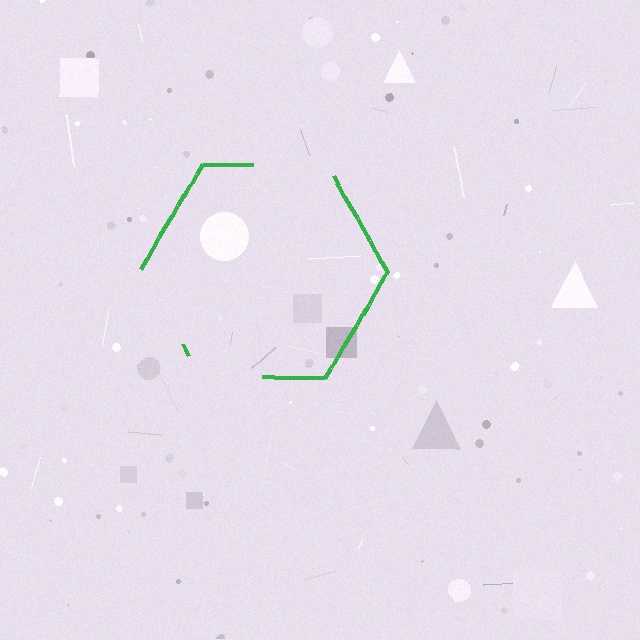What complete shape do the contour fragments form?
The contour fragments form a hexagon.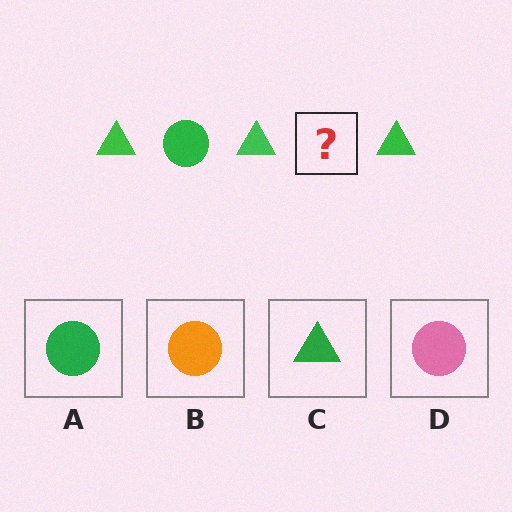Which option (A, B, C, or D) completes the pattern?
A.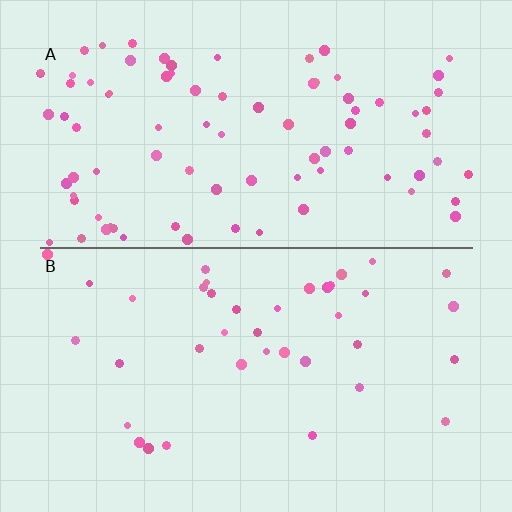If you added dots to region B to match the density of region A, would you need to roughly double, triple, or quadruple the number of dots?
Approximately double.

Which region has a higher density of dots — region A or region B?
A (the top).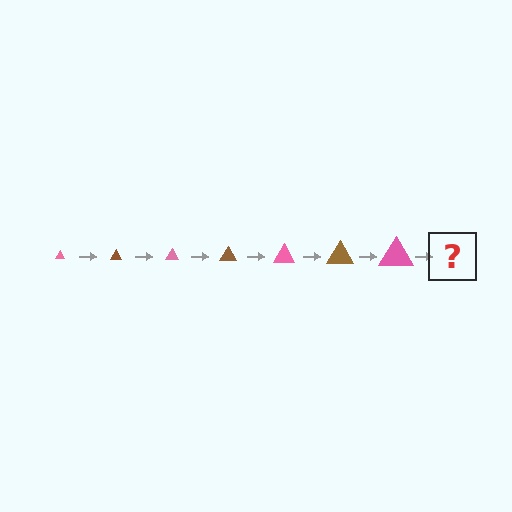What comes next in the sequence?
The next element should be a brown triangle, larger than the previous one.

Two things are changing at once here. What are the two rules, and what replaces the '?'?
The two rules are that the triangle grows larger each step and the color cycles through pink and brown. The '?' should be a brown triangle, larger than the previous one.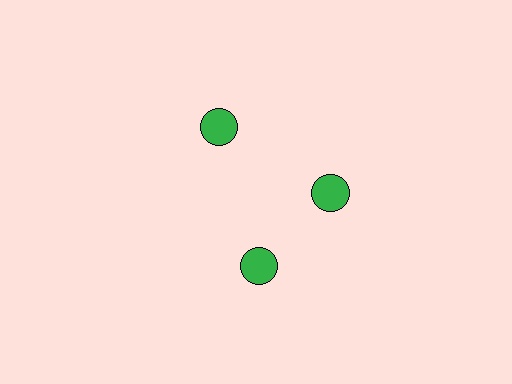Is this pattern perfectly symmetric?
No. The 3 green circles are arranged in a ring, but one element near the 7 o'clock position is rotated out of alignment along the ring, breaking the 3-fold rotational symmetry.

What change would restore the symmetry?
The symmetry would be restored by rotating it back into even spacing with its neighbors so that all 3 circles sit at equal angles and equal distance from the center.